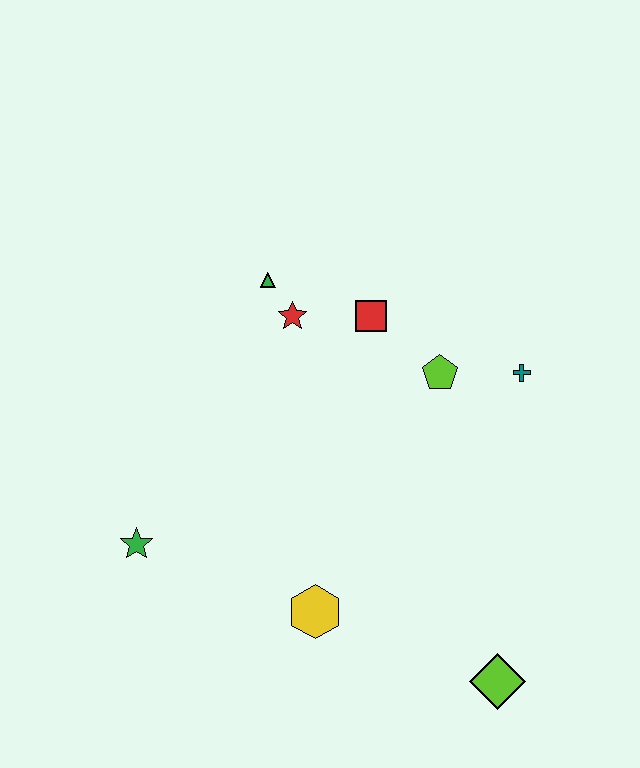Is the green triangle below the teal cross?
No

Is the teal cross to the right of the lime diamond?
Yes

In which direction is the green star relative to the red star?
The green star is below the red star.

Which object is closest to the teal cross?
The lime pentagon is closest to the teal cross.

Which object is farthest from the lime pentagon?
The green star is farthest from the lime pentagon.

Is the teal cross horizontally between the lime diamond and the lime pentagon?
No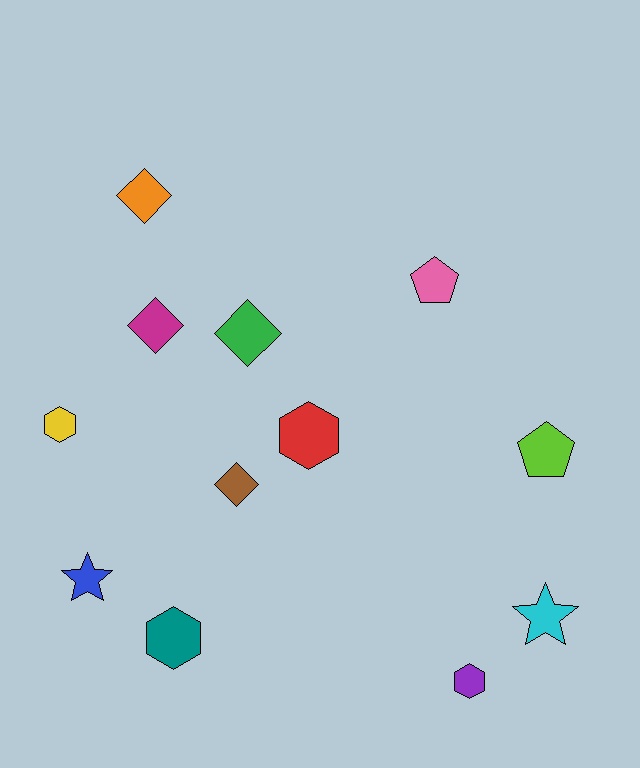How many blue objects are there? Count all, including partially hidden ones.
There is 1 blue object.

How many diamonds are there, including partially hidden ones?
There are 4 diamonds.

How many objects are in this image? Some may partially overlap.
There are 12 objects.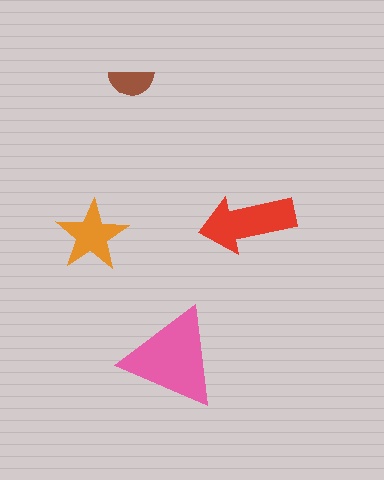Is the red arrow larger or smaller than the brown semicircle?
Larger.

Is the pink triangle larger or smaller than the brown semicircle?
Larger.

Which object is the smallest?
The brown semicircle.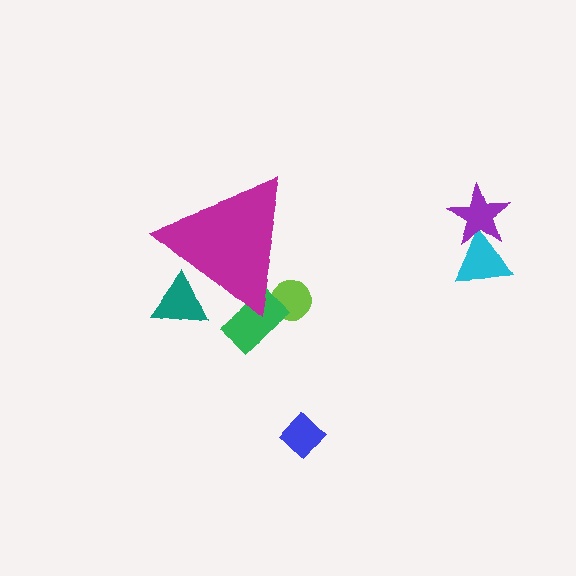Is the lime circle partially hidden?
Yes, the lime circle is partially hidden behind the magenta triangle.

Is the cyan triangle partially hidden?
No, the cyan triangle is fully visible.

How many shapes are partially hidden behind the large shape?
3 shapes are partially hidden.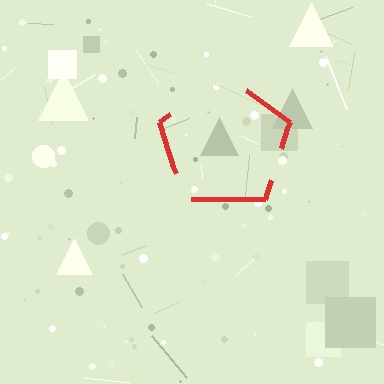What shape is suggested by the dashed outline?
The dashed outline suggests a pentagon.